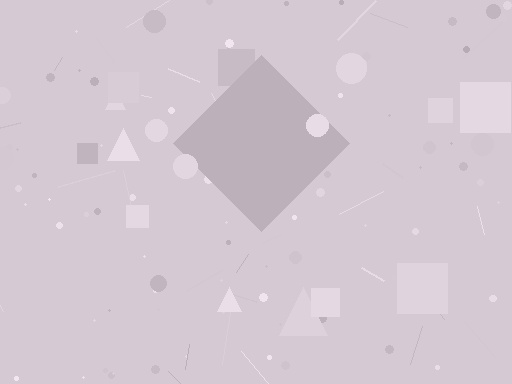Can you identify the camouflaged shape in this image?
The camouflaged shape is a diamond.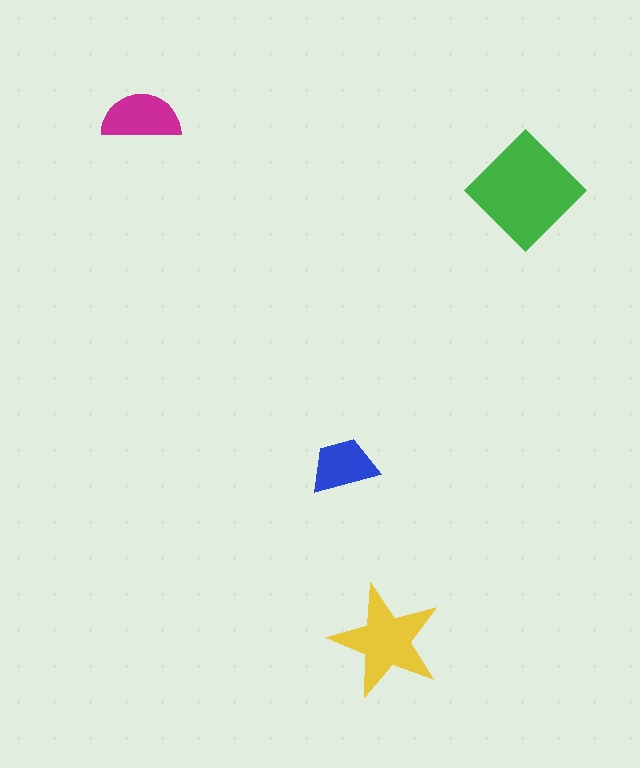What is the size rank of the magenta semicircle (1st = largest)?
3rd.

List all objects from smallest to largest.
The blue trapezoid, the magenta semicircle, the yellow star, the green diamond.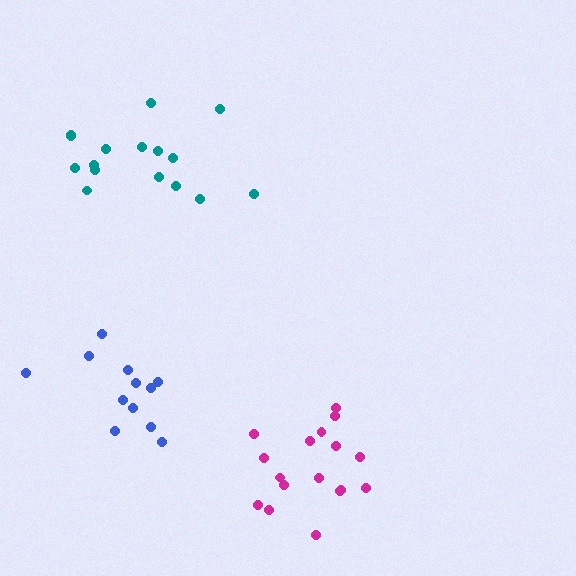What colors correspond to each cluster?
The clusters are colored: magenta, teal, blue.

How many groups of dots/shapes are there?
There are 3 groups.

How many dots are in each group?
Group 1: 17 dots, Group 2: 16 dots, Group 3: 12 dots (45 total).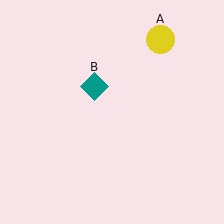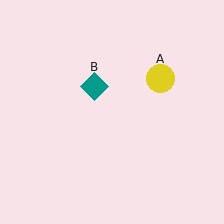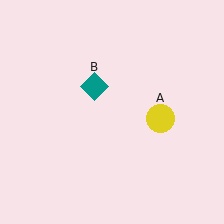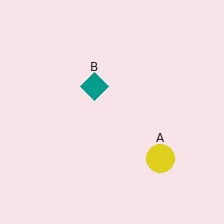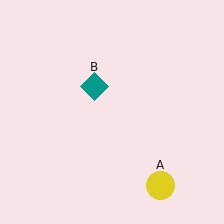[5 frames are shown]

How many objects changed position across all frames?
1 object changed position: yellow circle (object A).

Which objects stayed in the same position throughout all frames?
Teal diamond (object B) remained stationary.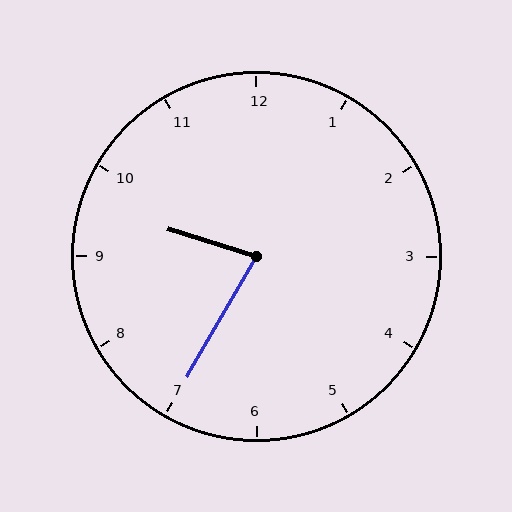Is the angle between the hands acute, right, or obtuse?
It is acute.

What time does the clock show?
9:35.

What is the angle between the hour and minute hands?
Approximately 78 degrees.